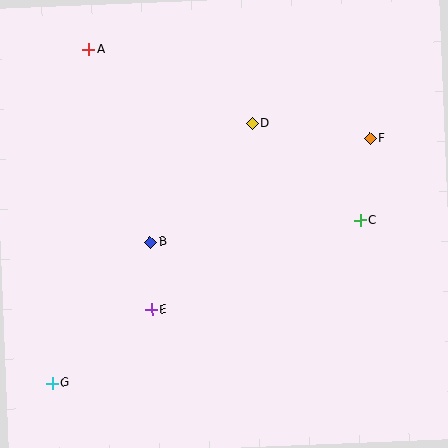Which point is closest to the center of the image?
Point B at (150, 242) is closest to the center.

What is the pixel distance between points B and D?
The distance between B and D is 156 pixels.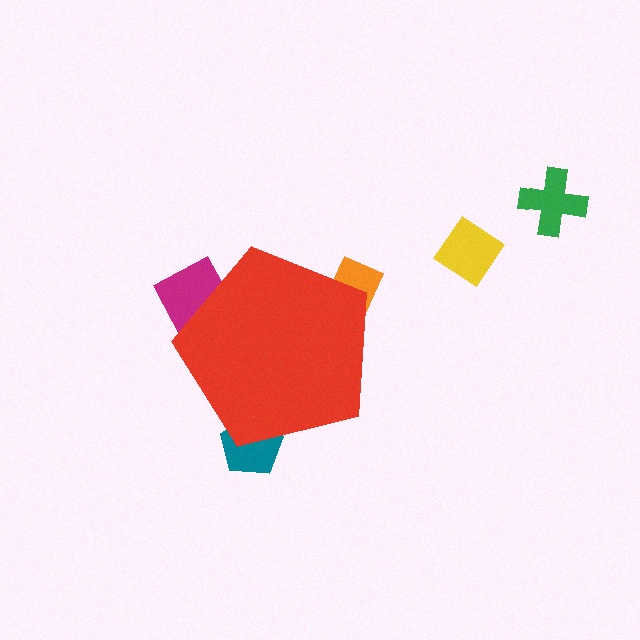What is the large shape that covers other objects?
A red pentagon.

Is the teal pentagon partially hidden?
Yes, the teal pentagon is partially hidden behind the red pentagon.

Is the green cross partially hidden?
No, the green cross is fully visible.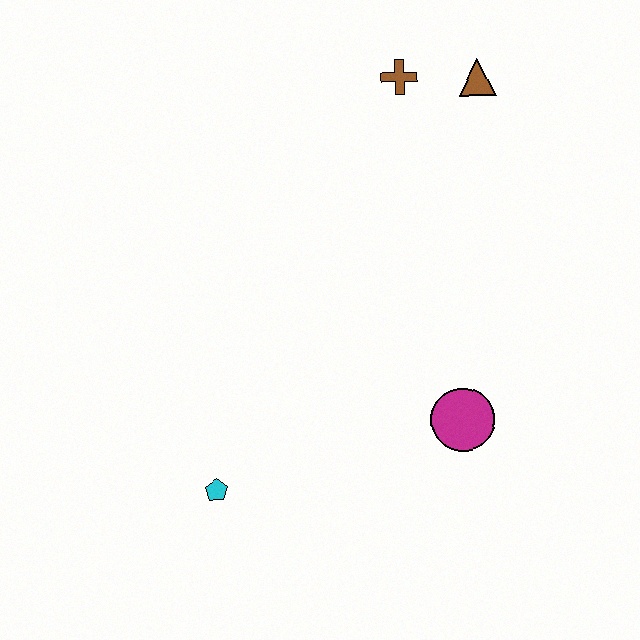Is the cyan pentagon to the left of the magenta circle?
Yes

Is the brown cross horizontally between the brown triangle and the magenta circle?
No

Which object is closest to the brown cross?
The brown triangle is closest to the brown cross.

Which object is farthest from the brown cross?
The cyan pentagon is farthest from the brown cross.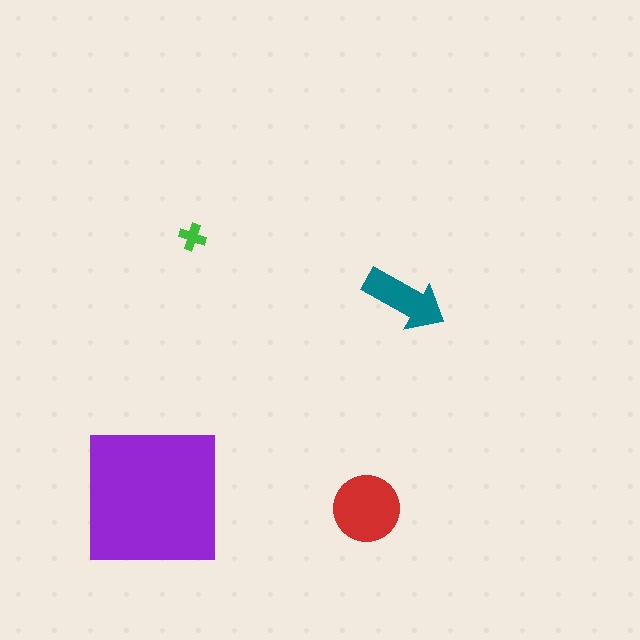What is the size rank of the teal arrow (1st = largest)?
3rd.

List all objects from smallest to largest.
The green cross, the teal arrow, the red circle, the purple square.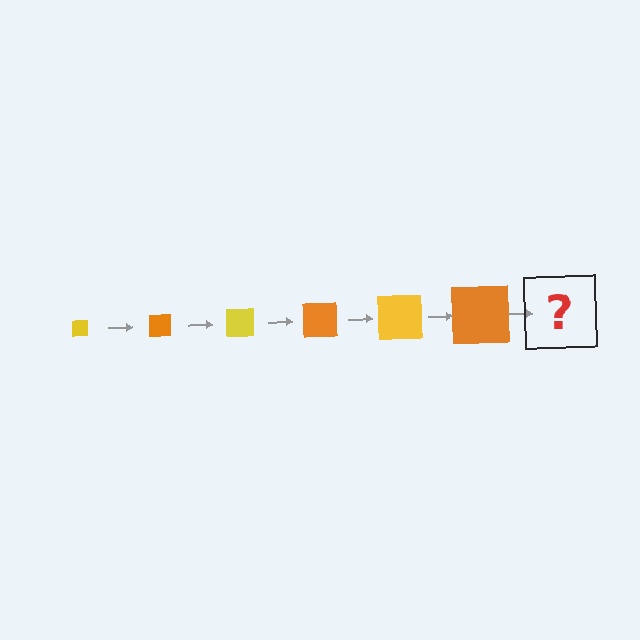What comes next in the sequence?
The next element should be a yellow square, larger than the previous one.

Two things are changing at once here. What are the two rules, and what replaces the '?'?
The two rules are that the square grows larger each step and the color cycles through yellow and orange. The '?' should be a yellow square, larger than the previous one.